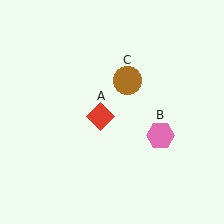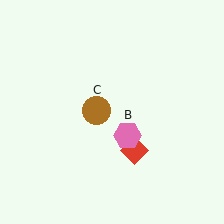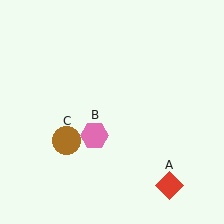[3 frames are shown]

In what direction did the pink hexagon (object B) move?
The pink hexagon (object B) moved left.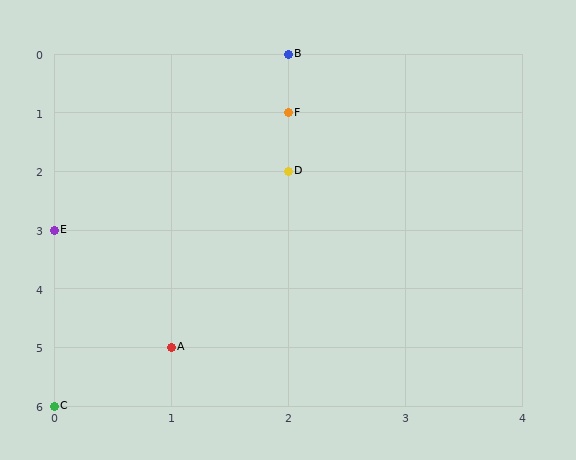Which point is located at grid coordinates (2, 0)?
Point B is at (2, 0).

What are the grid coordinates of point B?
Point B is at grid coordinates (2, 0).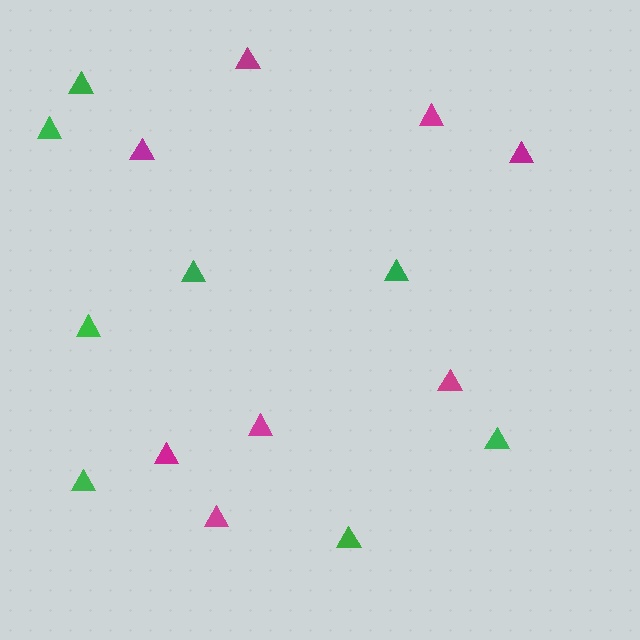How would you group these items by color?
There are 2 groups: one group of magenta triangles (8) and one group of green triangles (8).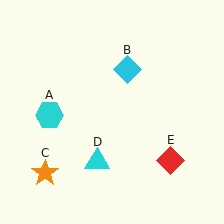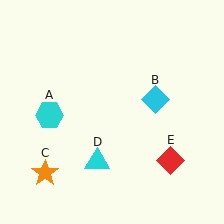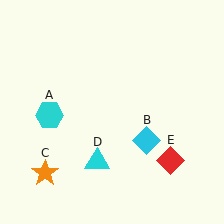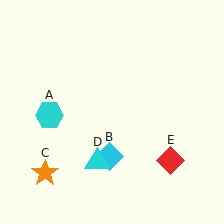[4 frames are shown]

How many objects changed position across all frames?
1 object changed position: cyan diamond (object B).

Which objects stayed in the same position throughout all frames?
Cyan hexagon (object A) and orange star (object C) and cyan triangle (object D) and red diamond (object E) remained stationary.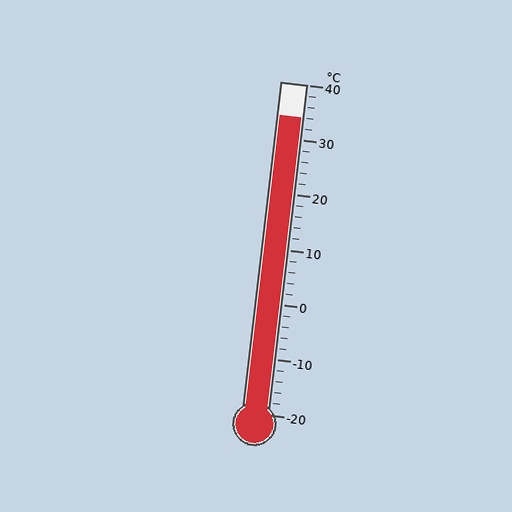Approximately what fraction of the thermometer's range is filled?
The thermometer is filled to approximately 90% of its range.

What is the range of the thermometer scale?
The thermometer scale ranges from -20°C to 40°C.